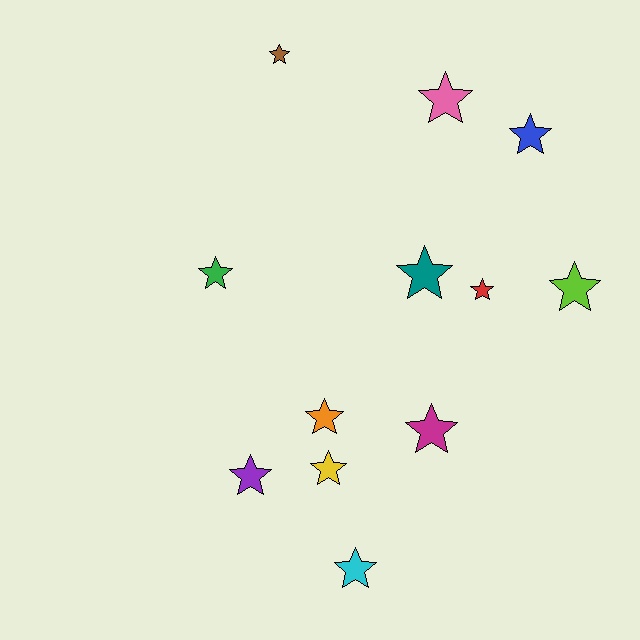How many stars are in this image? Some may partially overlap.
There are 12 stars.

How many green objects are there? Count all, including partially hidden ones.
There is 1 green object.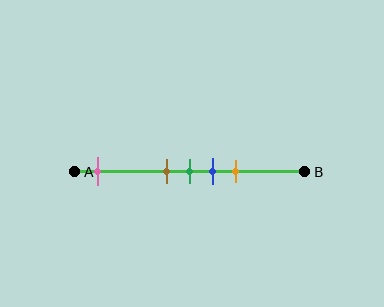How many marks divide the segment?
There are 5 marks dividing the segment.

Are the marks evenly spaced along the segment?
No, the marks are not evenly spaced.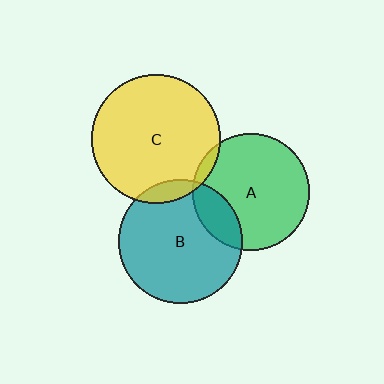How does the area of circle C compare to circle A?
Approximately 1.2 times.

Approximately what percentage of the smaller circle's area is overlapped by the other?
Approximately 5%.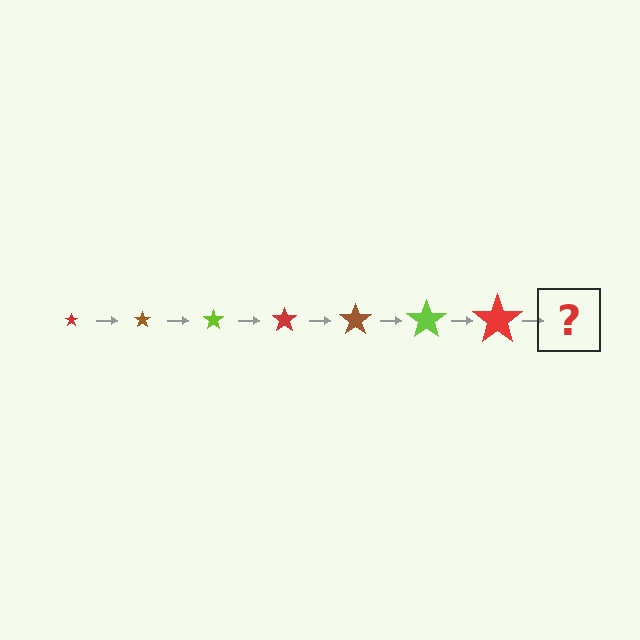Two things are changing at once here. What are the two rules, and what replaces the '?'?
The two rules are that the star grows larger each step and the color cycles through red, brown, and lime. The '?' should be a brown star, larger than the previous one.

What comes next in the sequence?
The next element should be a brown star, larger than the previous one.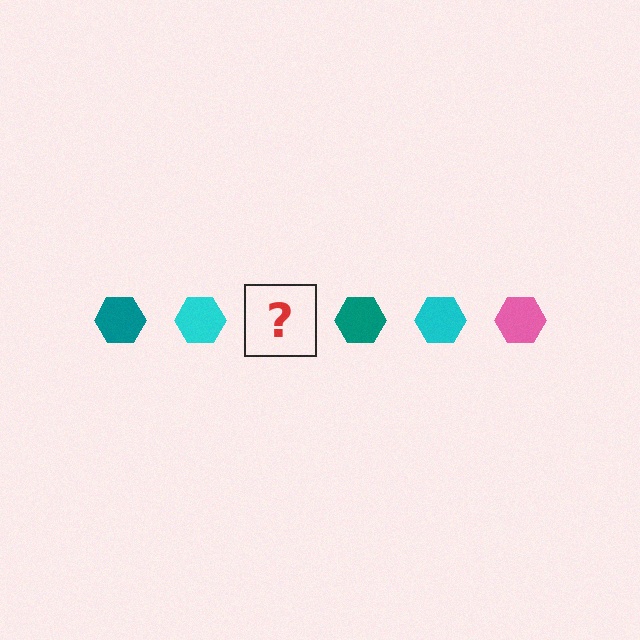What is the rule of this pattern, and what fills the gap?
The rule is that the pattern cycles through teal, cyan, pink hexagons. The gap should be filled with a pink hexagon.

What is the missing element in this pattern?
The missing element is a pink hexagon.